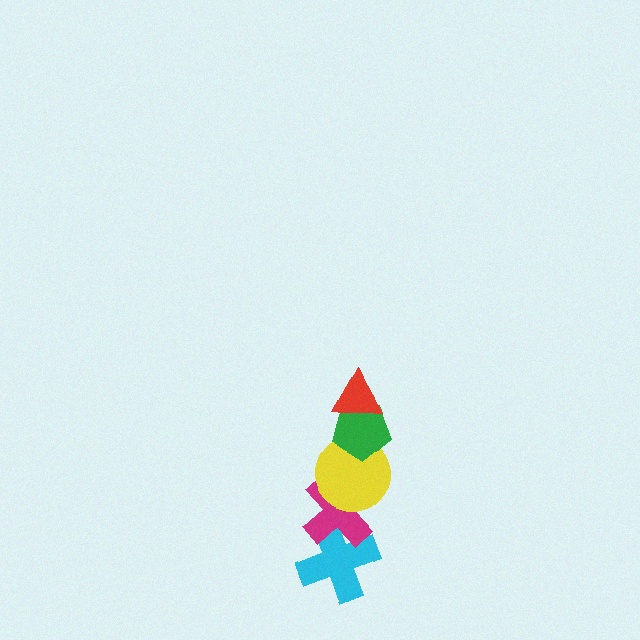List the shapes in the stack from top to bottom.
From top to bottom: the red triangle, the green pentagon, the yellow circle, the magenta cross, the cyan cross.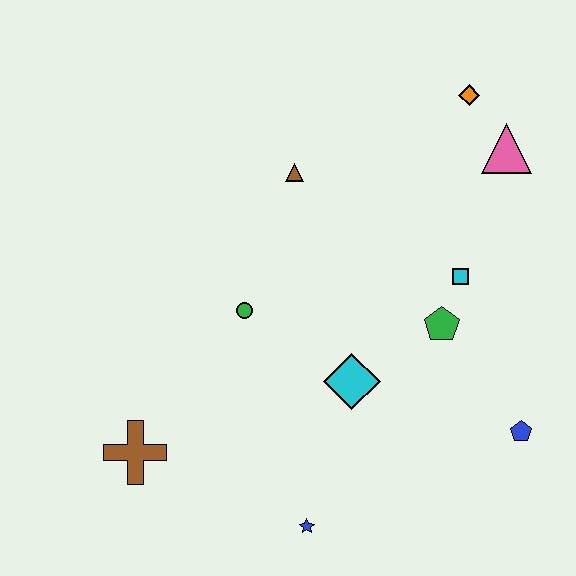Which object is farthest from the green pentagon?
The brown cross is farthest from the green pentagon.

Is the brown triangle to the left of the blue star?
Yes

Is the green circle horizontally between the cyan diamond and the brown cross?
Yes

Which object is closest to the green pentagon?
The cyan square is closest to the green pentagon.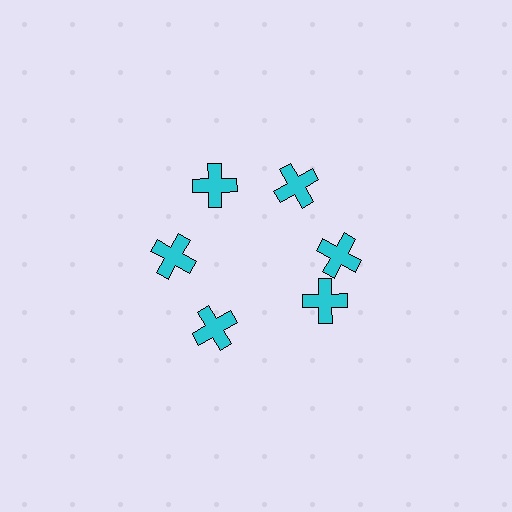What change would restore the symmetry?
The symmetry would be restored by rotating it back into even spacing with its neighbors so that all 6 crosses sit at equal angles and equal distance from the center.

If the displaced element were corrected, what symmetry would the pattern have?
It would have 6-fold rotational symmetry — the pattern would map onto itself every 60 degrees.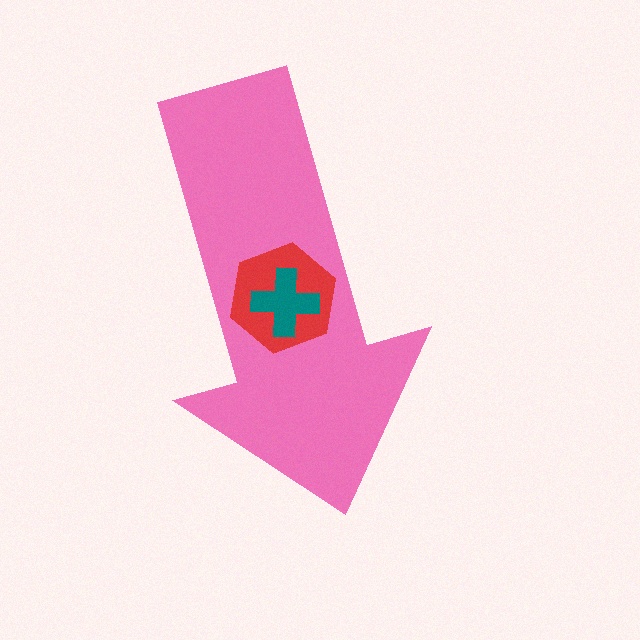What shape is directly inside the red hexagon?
The teal cross.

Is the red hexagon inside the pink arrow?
Yes.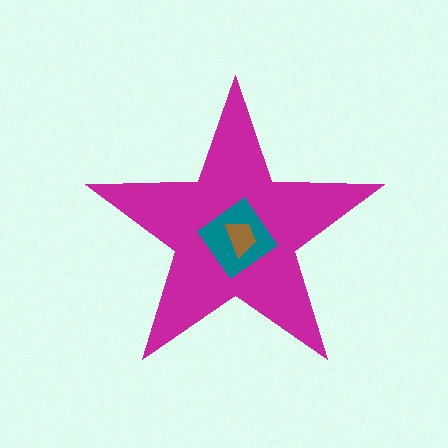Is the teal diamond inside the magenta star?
Yes.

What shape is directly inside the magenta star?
The teal diamond.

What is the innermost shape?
The brown trapezoid.